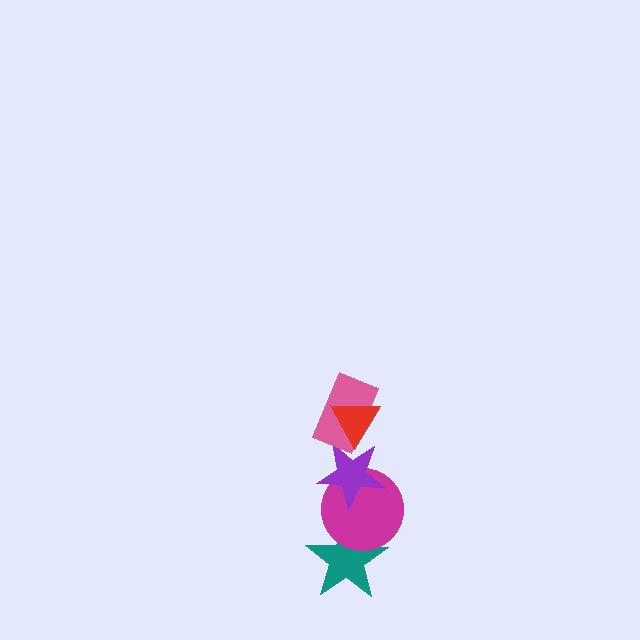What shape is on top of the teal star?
The magenta circle is on top of the teal star.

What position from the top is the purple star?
The purple star is 3rd from the top.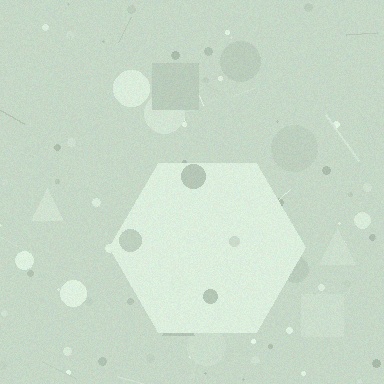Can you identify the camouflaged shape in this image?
The camouflaged shape is a hexagon.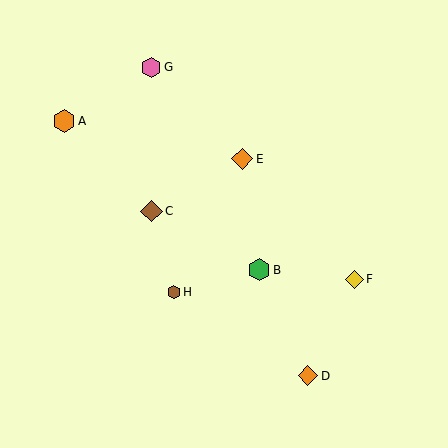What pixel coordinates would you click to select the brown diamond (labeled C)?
Click at (151, 211) to select the brown diamond C.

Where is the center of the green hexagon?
The center of the green hexagon is at (259, 270).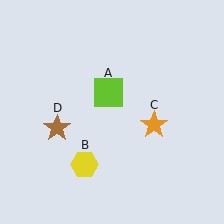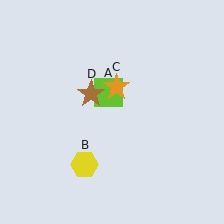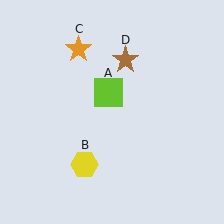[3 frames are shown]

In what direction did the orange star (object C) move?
The orange star (object C) moved up and to the left.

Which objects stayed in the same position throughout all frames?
Lime square (object A) and yellow hexagon (object B) remained stationary.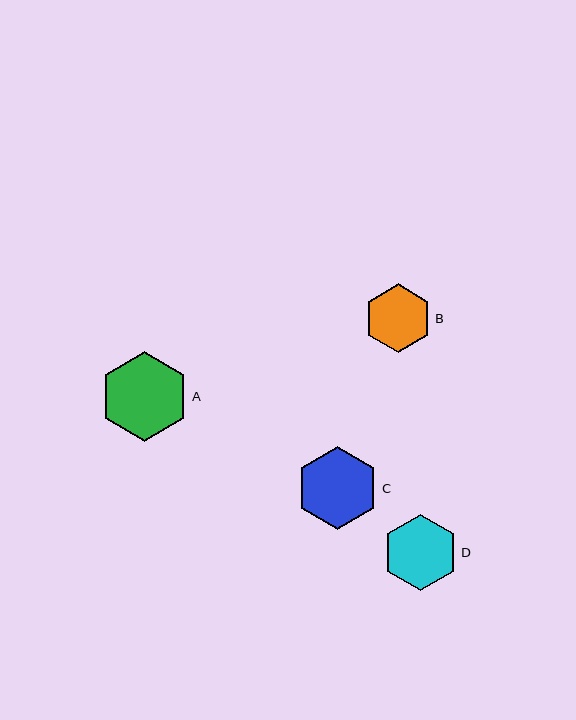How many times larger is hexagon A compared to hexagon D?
Hexagon A is approximately 1.2 times the size of hexagon D.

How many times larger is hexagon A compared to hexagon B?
Hexagon A is approximately 1.3 times the size of hexagon B.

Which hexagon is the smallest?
Hexagon B is the smallest with a size of approximately 69 pixels.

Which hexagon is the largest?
Hexagon A is the largest with a size of approximately 89 pixels.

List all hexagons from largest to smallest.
From largest to smallest: A, C, D, B.